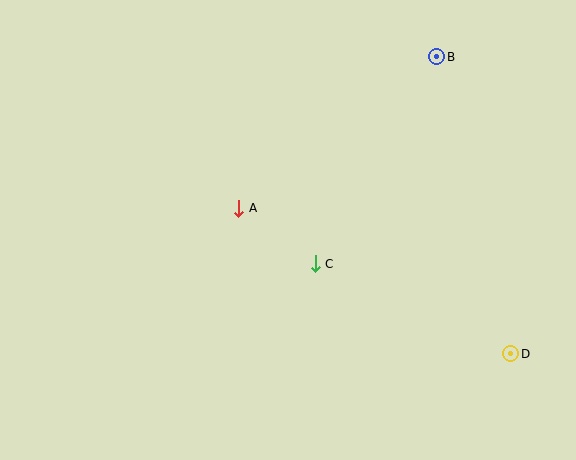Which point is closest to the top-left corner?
Point A is closest to the top-left corner.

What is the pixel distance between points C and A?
The distance between C and A is 95 pixels.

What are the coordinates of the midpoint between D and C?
The midpoint between D and C is at (413, 309).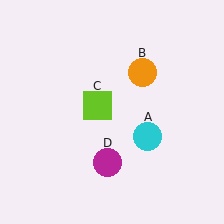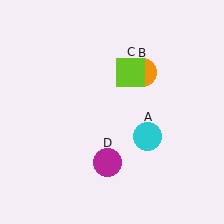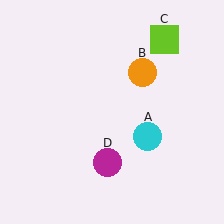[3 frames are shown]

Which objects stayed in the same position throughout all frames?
Cyan circle (object A) and orange circle (object B) and magenta circle (object D) remained stationary.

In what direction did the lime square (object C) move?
The lime square (object C) moved up and to the right.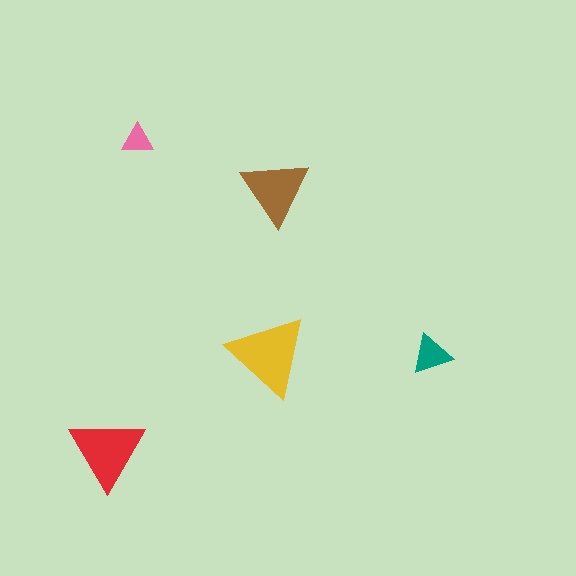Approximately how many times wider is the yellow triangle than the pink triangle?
About 2.5 times wider.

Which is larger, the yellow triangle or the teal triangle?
The yellow one.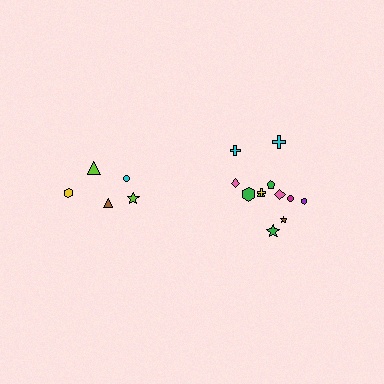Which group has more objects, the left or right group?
The right group.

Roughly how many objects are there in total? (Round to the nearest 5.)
Roughly 15 objects in total.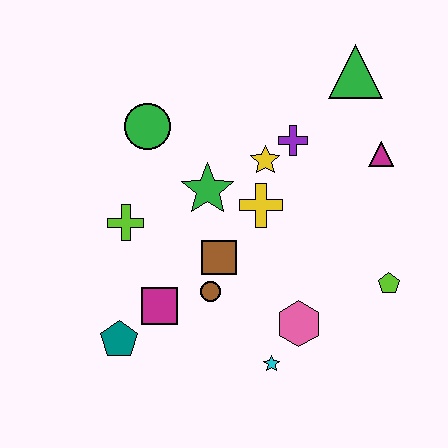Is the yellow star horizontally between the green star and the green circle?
No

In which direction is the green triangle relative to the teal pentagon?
The green triangle is above the teal pentagon.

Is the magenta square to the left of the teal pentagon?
No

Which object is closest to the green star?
The yellow cross is closest to the green star.